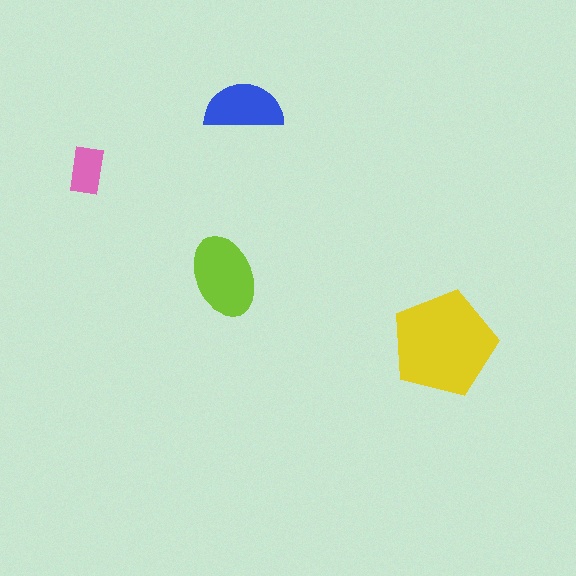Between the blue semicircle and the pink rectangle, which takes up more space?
The blue semicircle.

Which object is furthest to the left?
The pink rectangle is leftmost.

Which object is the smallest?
The pink rectangle.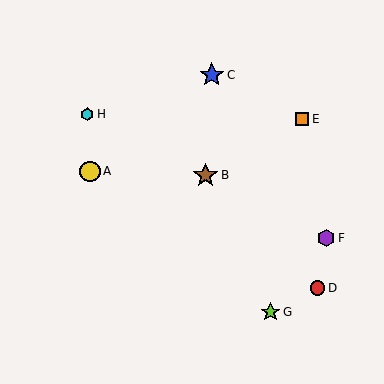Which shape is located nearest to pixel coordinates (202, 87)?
The blue star (labeled C) at (212, 75) is nearest to that location.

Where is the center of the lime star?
The center of the lime star is at (271, 312).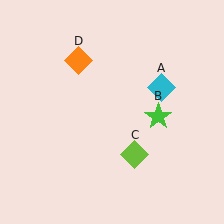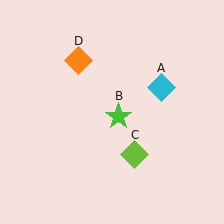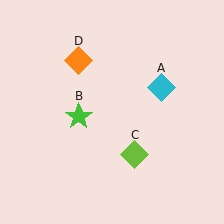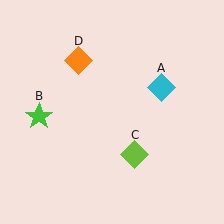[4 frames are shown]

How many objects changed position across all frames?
1 object changed position: green star (object B).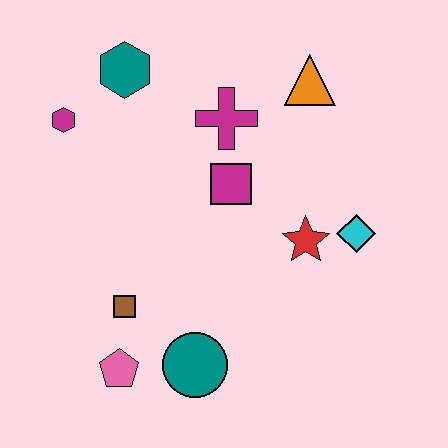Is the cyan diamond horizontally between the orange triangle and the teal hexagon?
No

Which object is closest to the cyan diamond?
The red star is closest to the cyan diamond.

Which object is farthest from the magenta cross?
The pink pentagon is farthest from the magenta cross.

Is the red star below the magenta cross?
Yes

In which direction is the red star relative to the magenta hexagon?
The red star is to the right of the magenta hexagon.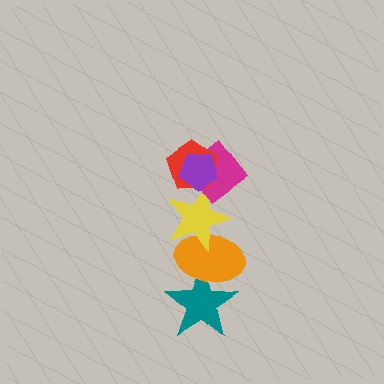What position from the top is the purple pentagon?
The purple pentagon is 1st from the top.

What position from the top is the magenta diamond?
The magenta diamond is 3rd from the top.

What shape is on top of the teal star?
The orange ellipse is on top of the teal star.